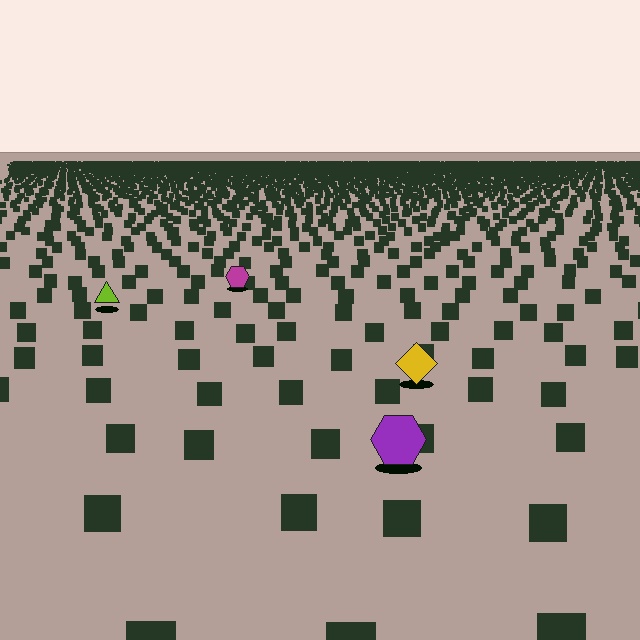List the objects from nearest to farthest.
From nearest to farthest: the purple hexagon, the yellow diamond, the lime triangle, the magenta hexagon.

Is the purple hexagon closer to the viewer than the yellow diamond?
Yes. The purple hexagon is closer — you can tell from the texture gradient: the ground texture is coarser near it.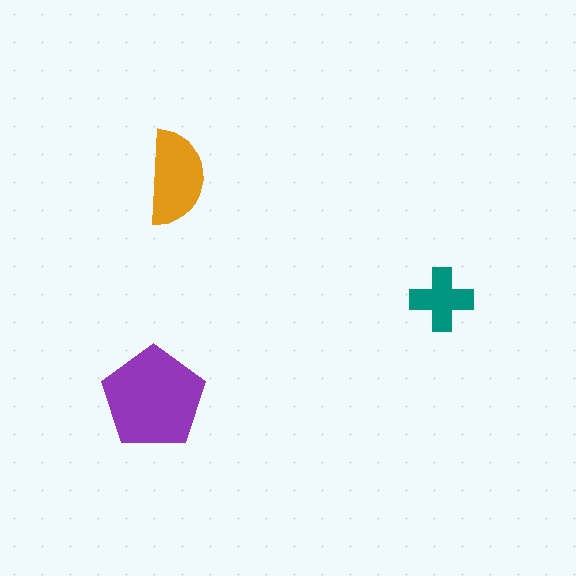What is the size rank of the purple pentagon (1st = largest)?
1st.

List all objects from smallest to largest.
The teal cross, the orange semicircle, the purple pentagon.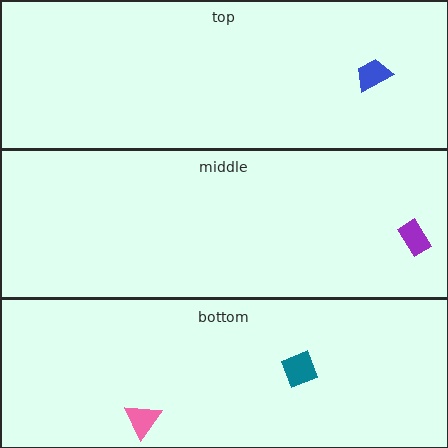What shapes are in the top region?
The blue trapezoid.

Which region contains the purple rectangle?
The middle region.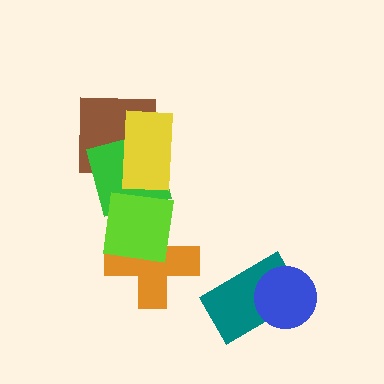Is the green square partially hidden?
Yes, it is partially covered by another shape.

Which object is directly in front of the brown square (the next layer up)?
The green square is directly in front of the brown square.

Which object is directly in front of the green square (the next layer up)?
The lime square is directly in front of the green square.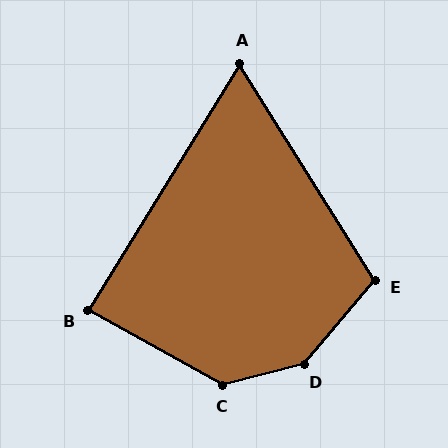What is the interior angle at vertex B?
Approximately 88 degrees (approximately right).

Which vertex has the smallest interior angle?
A, at approximately 64 degrees.